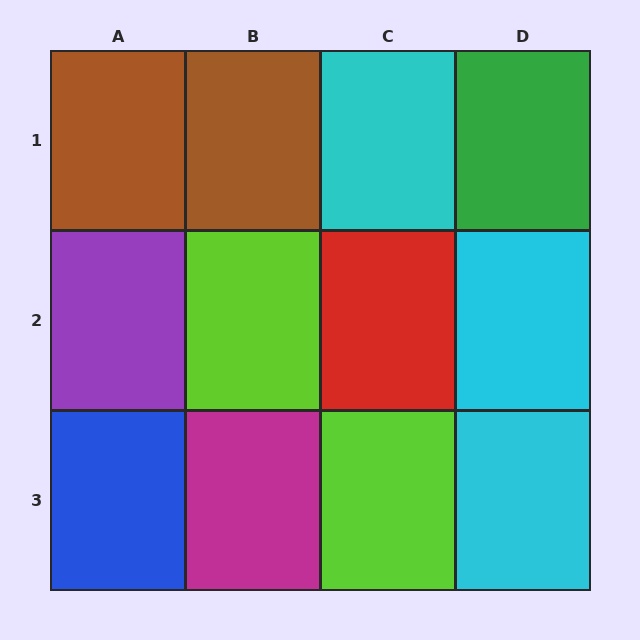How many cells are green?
1 cell is green.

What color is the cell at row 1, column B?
Brown.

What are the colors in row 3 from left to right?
Blue, magenta, lime, cyan.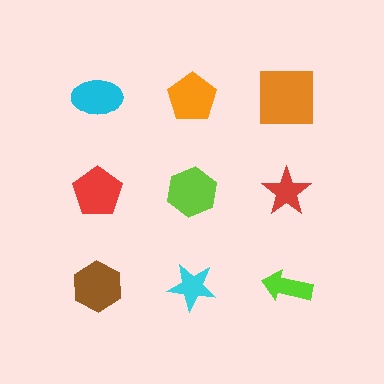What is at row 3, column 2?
A cyan star.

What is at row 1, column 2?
An orange pentagon.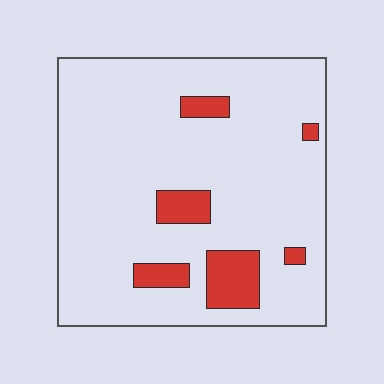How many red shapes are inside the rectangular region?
6.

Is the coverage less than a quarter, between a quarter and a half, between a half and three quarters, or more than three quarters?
Less than a quarter.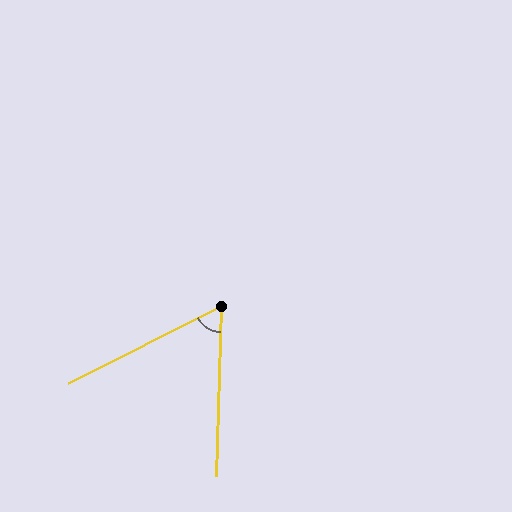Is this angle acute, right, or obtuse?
It is acute.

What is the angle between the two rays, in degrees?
Approximately 61 degrees.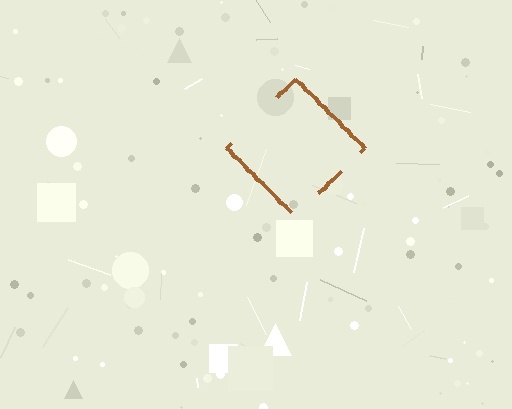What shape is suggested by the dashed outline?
The dashed outline suggests a diamond.